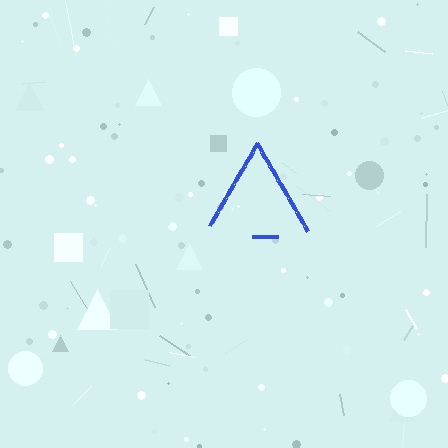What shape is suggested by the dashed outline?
The dashed outline suggests a triangle.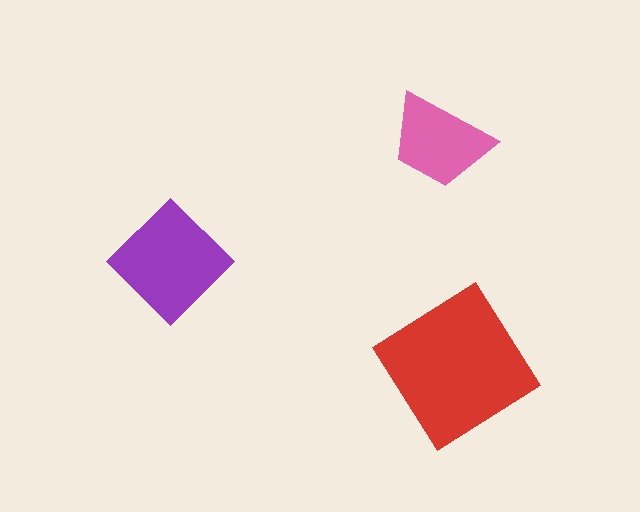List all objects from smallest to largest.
The pink trapezoid, the purple diamond, the red diamond.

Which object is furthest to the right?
The red diamond is rightmost.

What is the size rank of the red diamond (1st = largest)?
1st.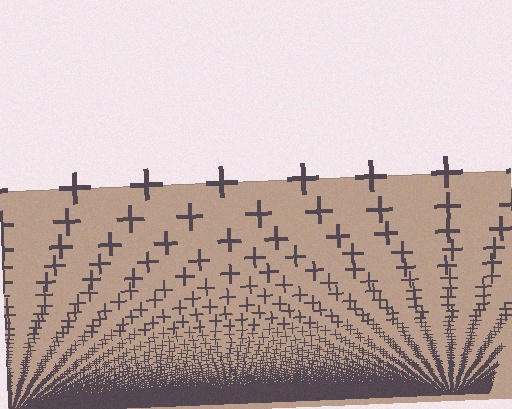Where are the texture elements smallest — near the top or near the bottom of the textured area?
Near the bottom.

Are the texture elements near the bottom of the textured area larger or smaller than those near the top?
Smaller. The gradient is inverted — elements near the bottom are smaller and denser.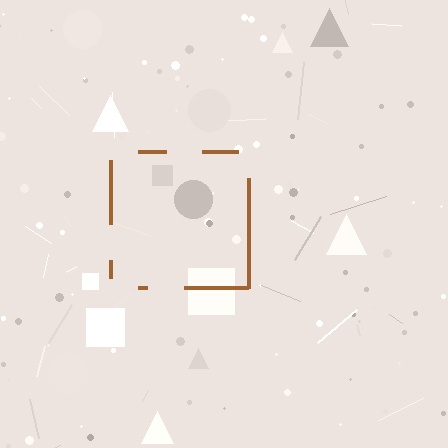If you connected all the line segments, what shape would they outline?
They would outline a square.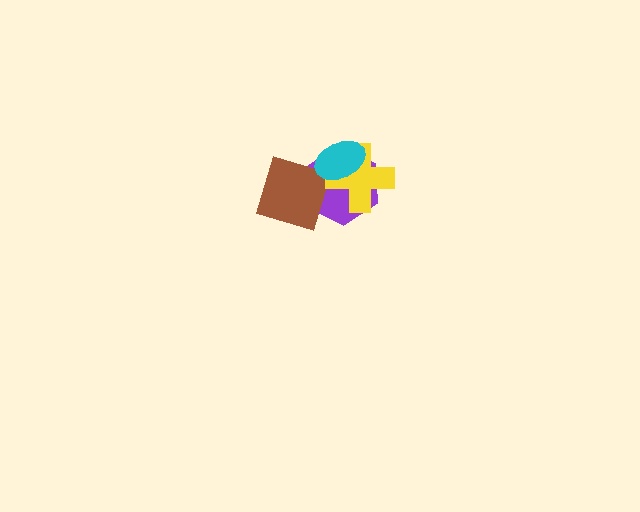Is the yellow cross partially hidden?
Yes, it is partially covered by another shape.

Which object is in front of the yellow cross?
The cyan ellipse is in front of the yellow cross.